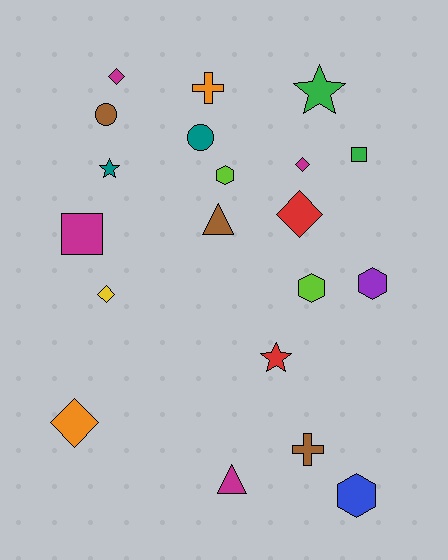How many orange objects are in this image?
There are 2 orange objects.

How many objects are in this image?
There are 20 objects.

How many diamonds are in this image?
There are 5 diamonds.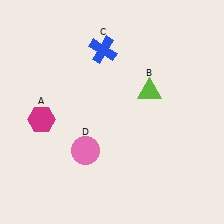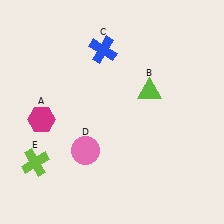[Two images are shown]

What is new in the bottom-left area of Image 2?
A lime cross (E) was added in the bottom-left area of Image 2.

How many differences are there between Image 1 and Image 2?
There is 1 difference between the two images.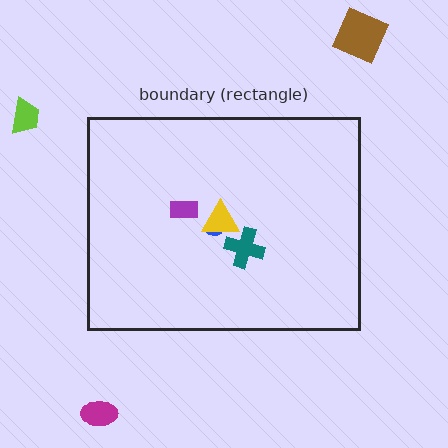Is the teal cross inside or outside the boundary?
Inside.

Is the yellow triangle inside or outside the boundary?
Inside.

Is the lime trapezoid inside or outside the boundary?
Outside.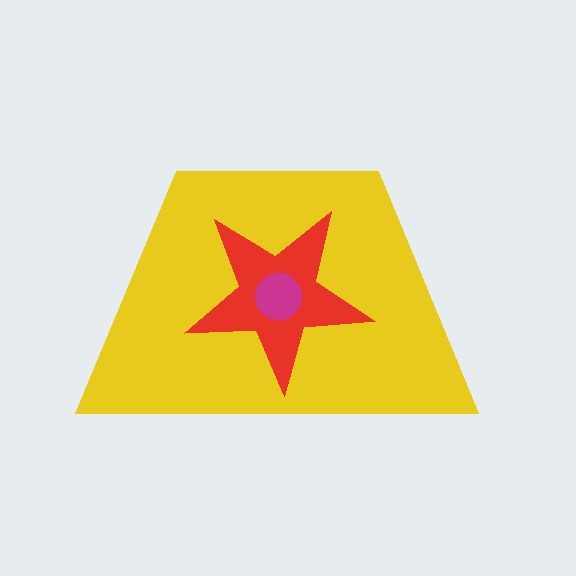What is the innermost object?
The magenta circle.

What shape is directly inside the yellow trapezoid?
The red star.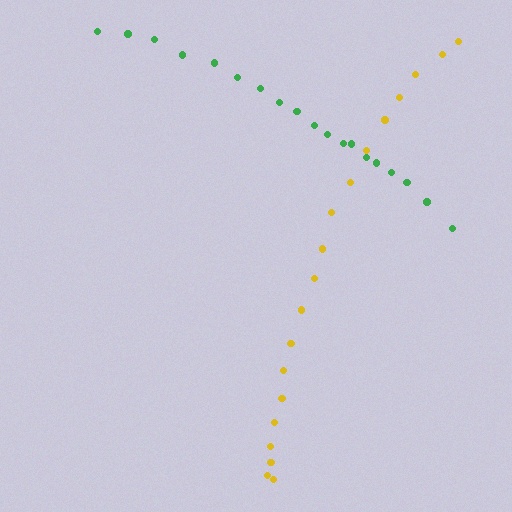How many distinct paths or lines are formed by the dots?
There are 2 distinct paths.